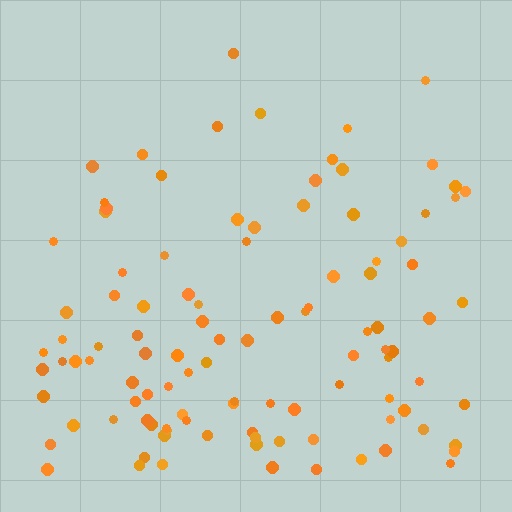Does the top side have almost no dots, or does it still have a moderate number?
Still a moderate number, just noticeably fewer than the bottom.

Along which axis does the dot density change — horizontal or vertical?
Vertical.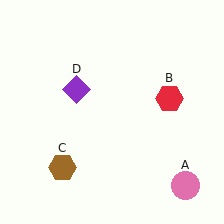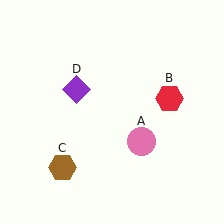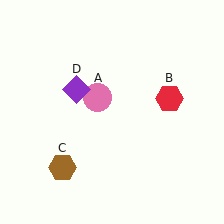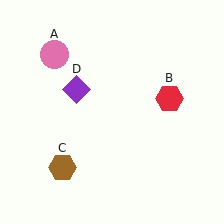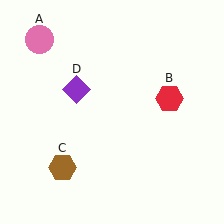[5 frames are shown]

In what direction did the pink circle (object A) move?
The pink circle (object A) moved up and to the left.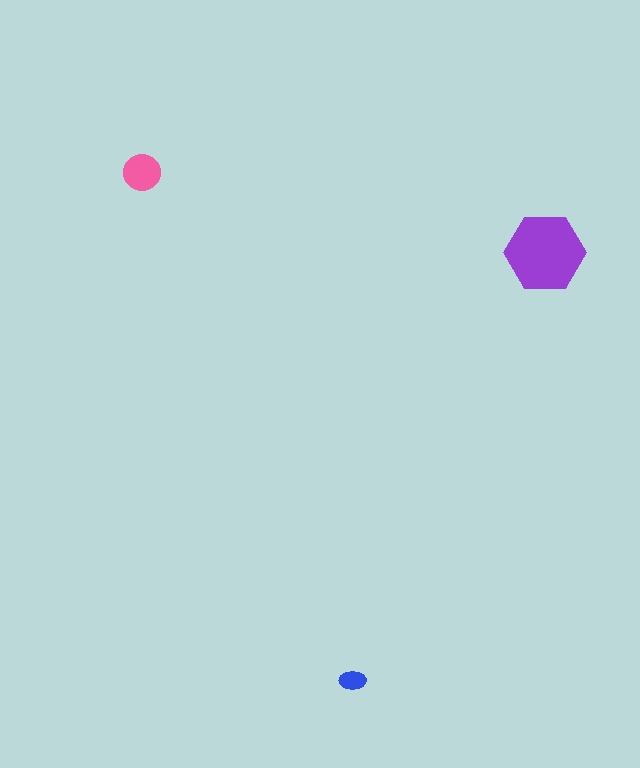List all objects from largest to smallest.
The purple hexagon, the pink circle, the blue ellipse.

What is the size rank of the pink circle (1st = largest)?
2nd.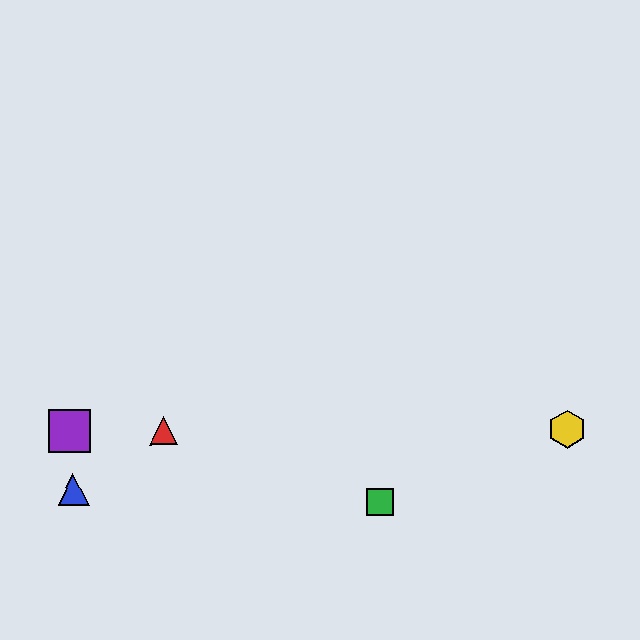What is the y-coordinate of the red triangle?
The red triangle is at y≈431.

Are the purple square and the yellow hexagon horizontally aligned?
Yes, both are at y≈431.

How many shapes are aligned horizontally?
3 shapes (the red triangle, the yellow hexagon, the purple square) are aligned horizontally.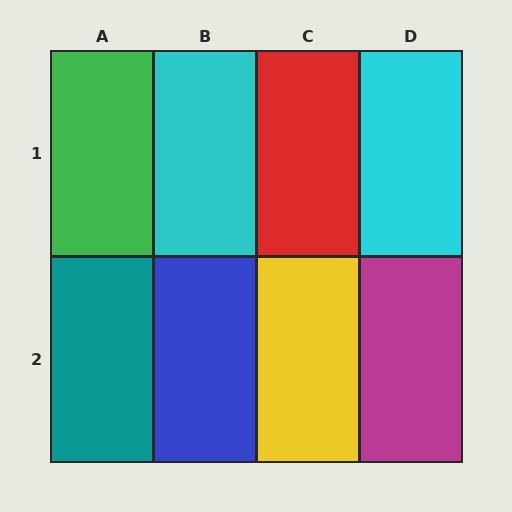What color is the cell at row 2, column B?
Blue.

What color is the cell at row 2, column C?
Yellow.